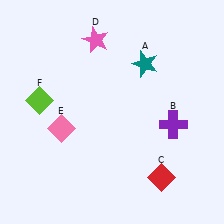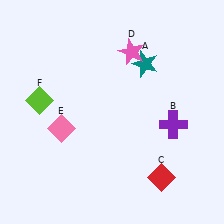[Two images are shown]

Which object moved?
The pink star (D) moved right.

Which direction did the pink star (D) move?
The pink star (D) moved right.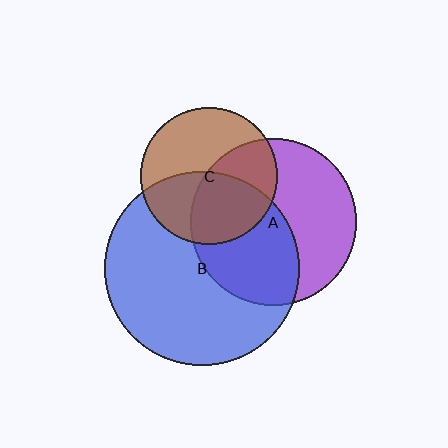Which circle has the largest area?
Circle B (blue).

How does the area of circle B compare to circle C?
Approximately 2.0 times.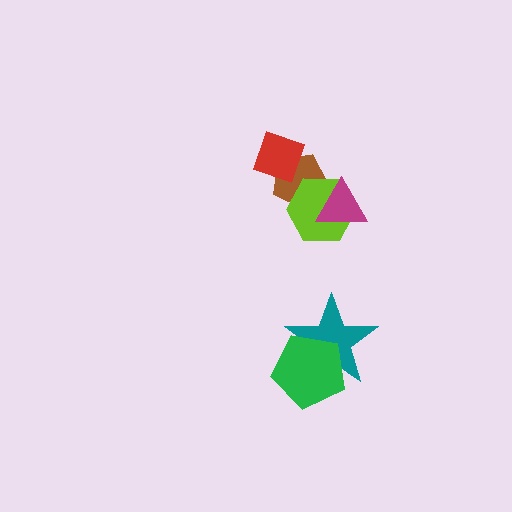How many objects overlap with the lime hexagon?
2 objects overlap with the lime hexagon.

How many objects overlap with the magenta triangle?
2 objects overlap with the magenta triangle.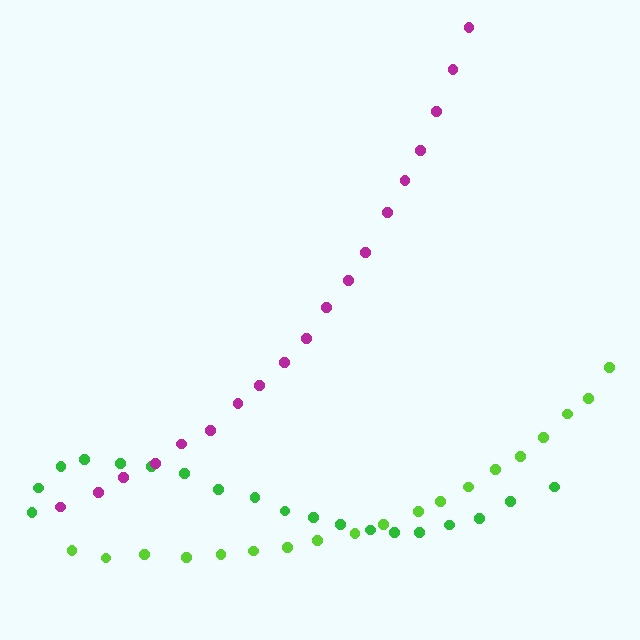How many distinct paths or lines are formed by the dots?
There are 3 distinct paths.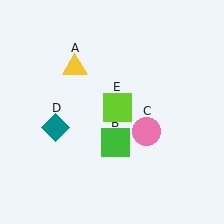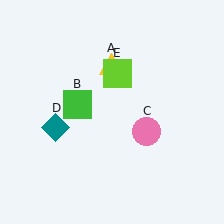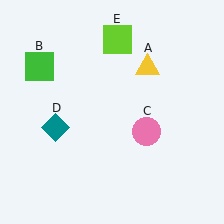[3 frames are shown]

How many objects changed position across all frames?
3 objects changed position: yellow triangle (object A), green square (object B), lime square (object E).